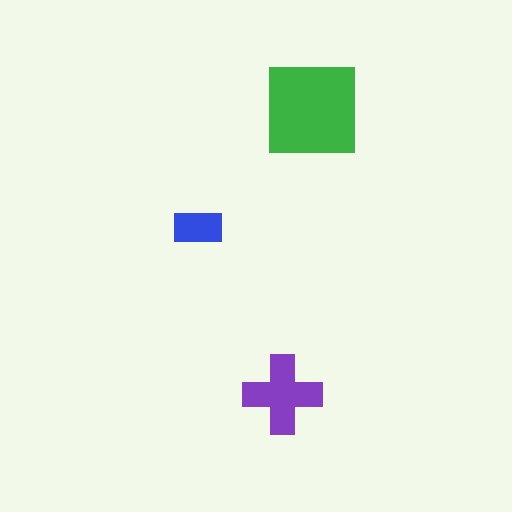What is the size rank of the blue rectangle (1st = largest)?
3rd.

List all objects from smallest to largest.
The blue rectangle, the purple cross, the green square.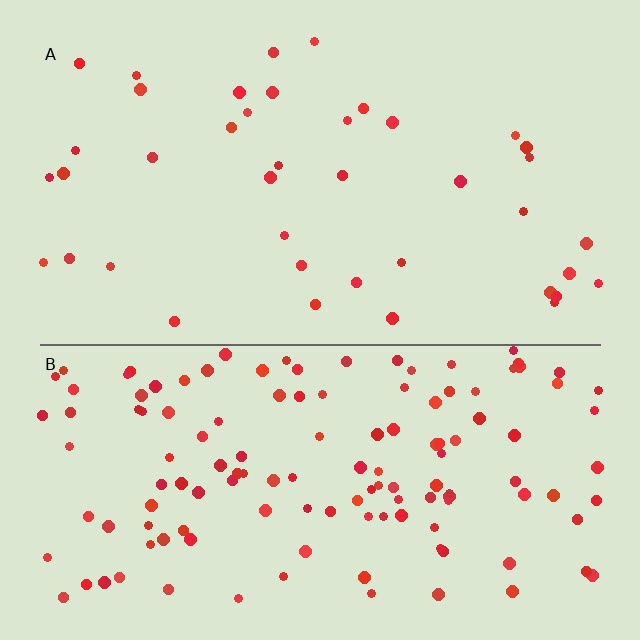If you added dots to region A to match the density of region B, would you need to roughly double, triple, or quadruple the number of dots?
Approximately triple.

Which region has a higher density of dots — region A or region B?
B (the bottom).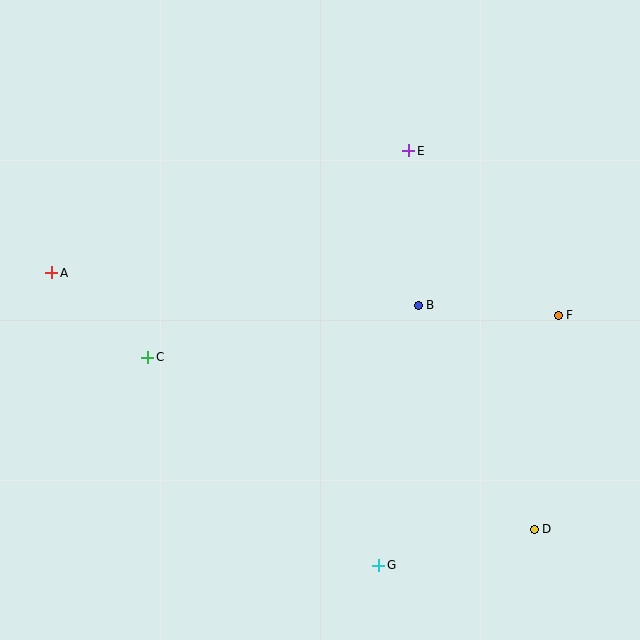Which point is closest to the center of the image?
Point B at (418, 305) is closest to the center.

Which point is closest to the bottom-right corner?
Point D is closest to the bottom-right corner.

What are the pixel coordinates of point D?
Point D is at (534, 529).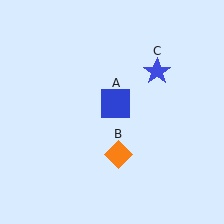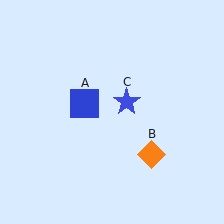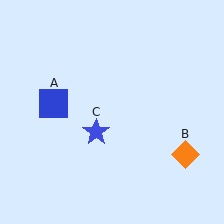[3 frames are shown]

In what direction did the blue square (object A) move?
The blue square (object A) moved left.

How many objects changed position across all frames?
3 objects changed position: blue square (object A), orange diamond (object B), blue star (object C).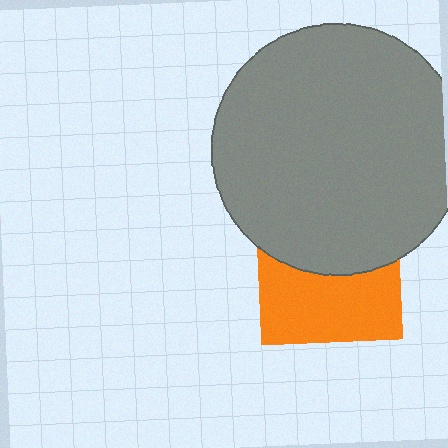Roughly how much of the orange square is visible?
About half of it is visible (roughly 52%).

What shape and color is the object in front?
The object in front is a gray circle.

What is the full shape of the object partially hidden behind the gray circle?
The partially hidden object is an orange square.